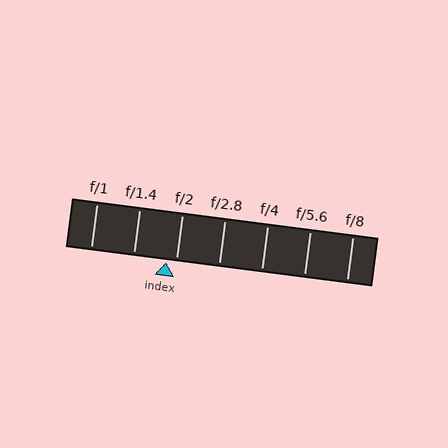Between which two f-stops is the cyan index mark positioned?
The index mark is between f/1.4 and f/2.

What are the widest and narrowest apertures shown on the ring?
The widest aperture shown is f/1 and the narrowest is f/8.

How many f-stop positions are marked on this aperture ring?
There are 7 f-stop positions marked.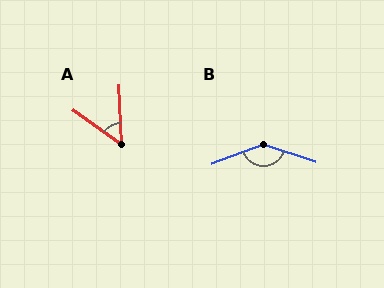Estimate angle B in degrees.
Approximately 141 degrees.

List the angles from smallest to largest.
A (52°), B (141°).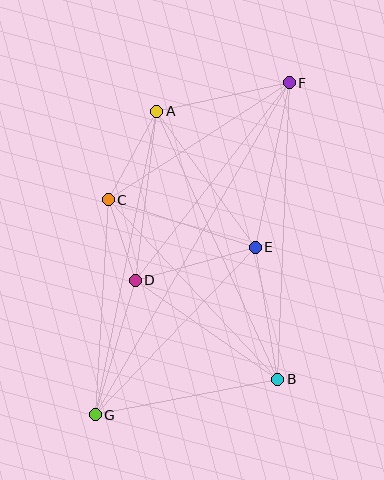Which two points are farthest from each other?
Points F and G are farthest from each other.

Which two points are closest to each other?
Points C and D are closest to each other.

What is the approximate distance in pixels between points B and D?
The distance between B and D is approximately 173 pixels.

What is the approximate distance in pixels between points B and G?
The distance between B and G is approximately 186 pixels.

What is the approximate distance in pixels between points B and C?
The distance between B and C is approximately 247 pixels.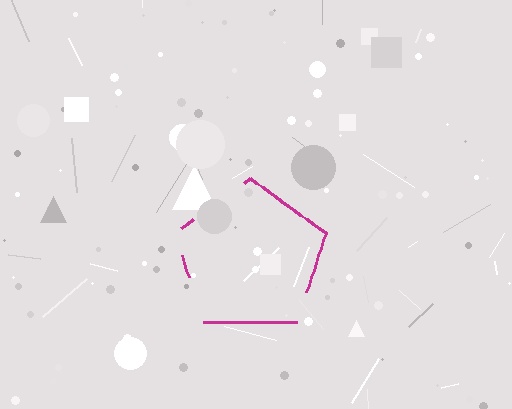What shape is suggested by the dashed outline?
The dashed outline suggests a pentagon.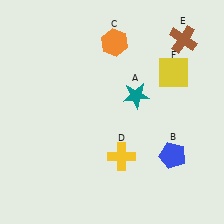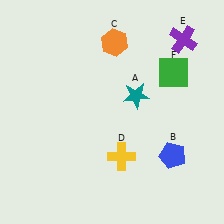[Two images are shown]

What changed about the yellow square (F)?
In Image 1, F is yellow. In Image 2, it changed to green.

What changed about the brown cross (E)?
In Image 1, E is brown. In Image 2, it changed to purple.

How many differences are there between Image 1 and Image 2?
There are 2 differences between the two images.